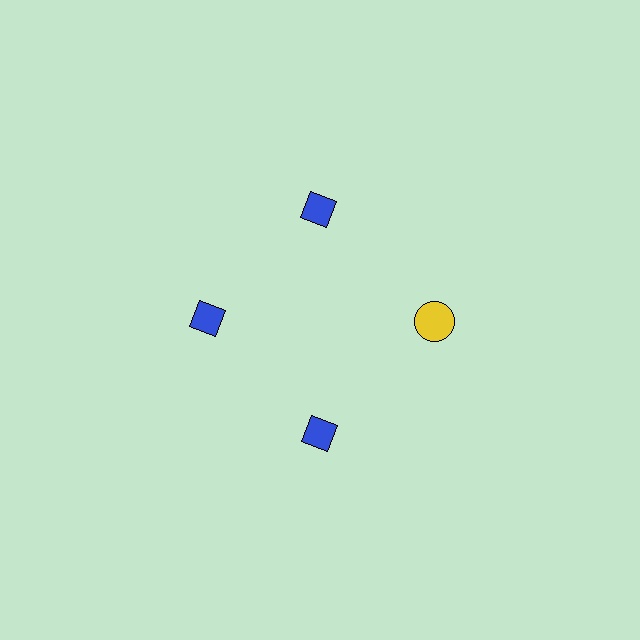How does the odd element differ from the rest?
It differs in both color (yellow instead of blue) and shape (circle instead of diamond).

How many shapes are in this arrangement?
There are 4 shapes arranged in a ring pattern.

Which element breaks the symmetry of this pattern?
The yellow circle at roughly the 3 o'clock position breaks the symmetry. All other shapes are blue diamonds.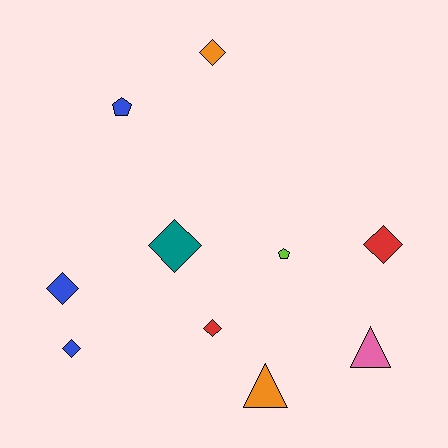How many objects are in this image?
There are 10 objects.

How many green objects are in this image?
There are no green objects.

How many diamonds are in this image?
There are 6 diamonds.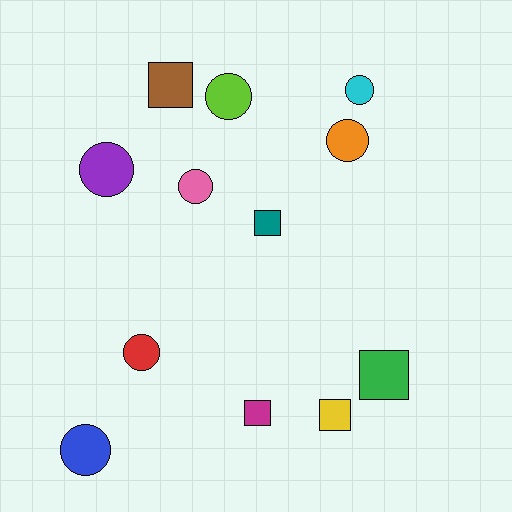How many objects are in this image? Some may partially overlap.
There are 12 objects.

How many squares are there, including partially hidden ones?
There are 5 squares.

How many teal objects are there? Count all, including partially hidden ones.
There is 1 teal object.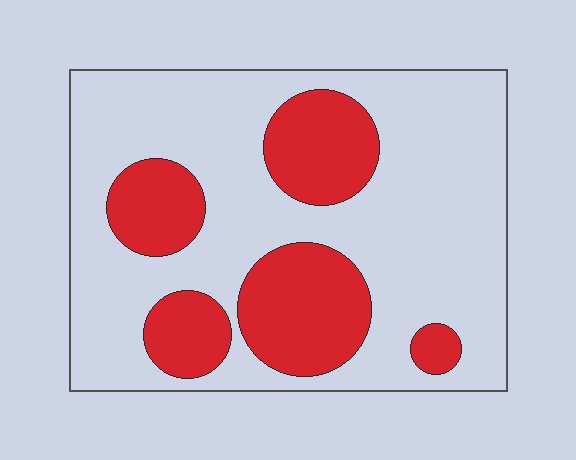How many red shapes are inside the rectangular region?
5.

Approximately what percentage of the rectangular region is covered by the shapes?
Approximately 30%.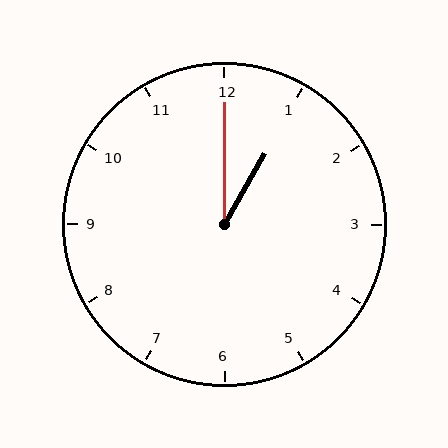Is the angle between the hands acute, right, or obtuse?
It is acute.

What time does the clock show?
1:00.